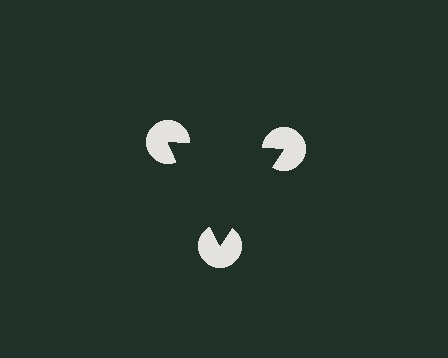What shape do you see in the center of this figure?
An illusory triangle — its edges are inferred from the aligned wedge cuts in the pac-man discs, not physically drawn.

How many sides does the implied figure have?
3 sides.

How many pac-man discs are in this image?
There are 3 — one at each vertex of the illusory triangle.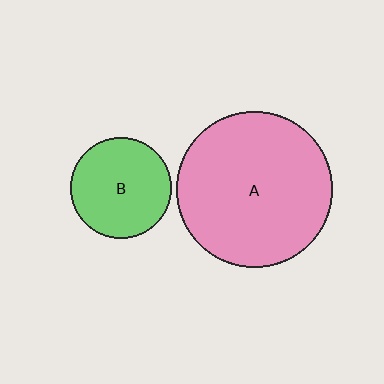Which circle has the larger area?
Circle A (pink).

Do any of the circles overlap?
No, none of the circles overlap.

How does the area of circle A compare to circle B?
Approximately 2.4 times.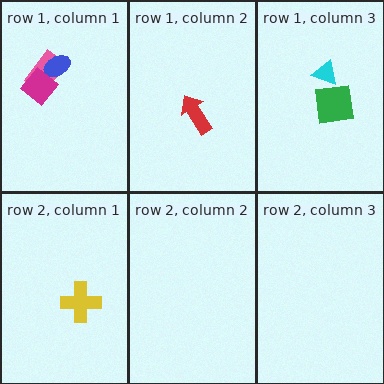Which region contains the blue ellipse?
The row 1, column 1 region.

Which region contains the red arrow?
The row 1, column 2 region.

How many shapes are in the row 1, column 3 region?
2.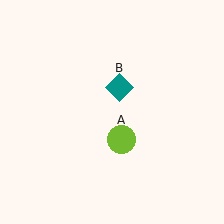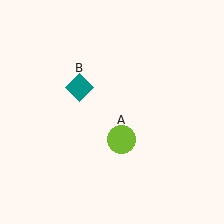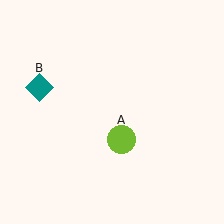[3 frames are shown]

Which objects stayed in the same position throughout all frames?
Lime circle (object A) remained stationary.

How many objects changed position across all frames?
1 object changed position: teal diamond (object B).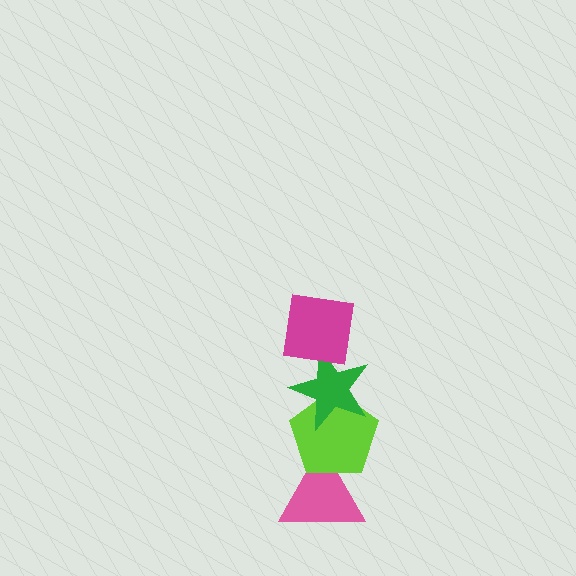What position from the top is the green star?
The green star is 2nd from the top.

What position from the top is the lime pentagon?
The lime pentagon is 3rd from the top.